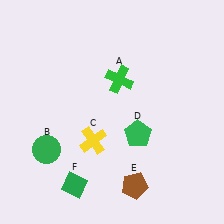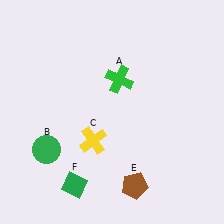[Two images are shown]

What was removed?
The green pentagon (D) was removed in Image 2.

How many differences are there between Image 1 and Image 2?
There is 1 difference between the two images.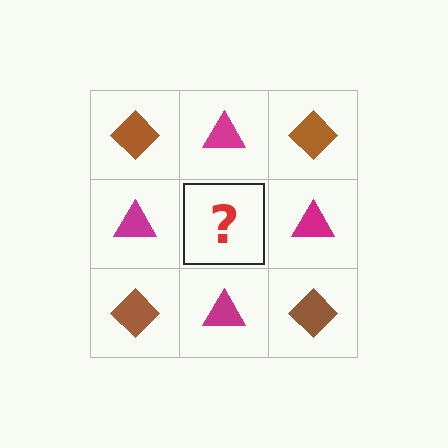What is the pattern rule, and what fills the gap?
The rule is that it alternates brown diamond and magenta triangle in a checkerboard pattern. The gap should be filled with a brown diamond.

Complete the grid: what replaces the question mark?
The question mark should be replaced with a brown diamond.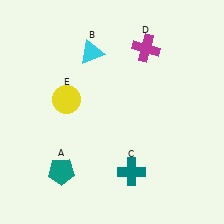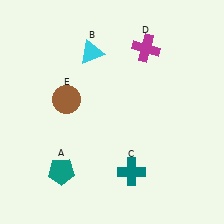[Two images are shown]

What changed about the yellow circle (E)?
In Image 1, E is yellow. In Image 2, it changed to brown.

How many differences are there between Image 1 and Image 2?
There is 1 difference between the two images.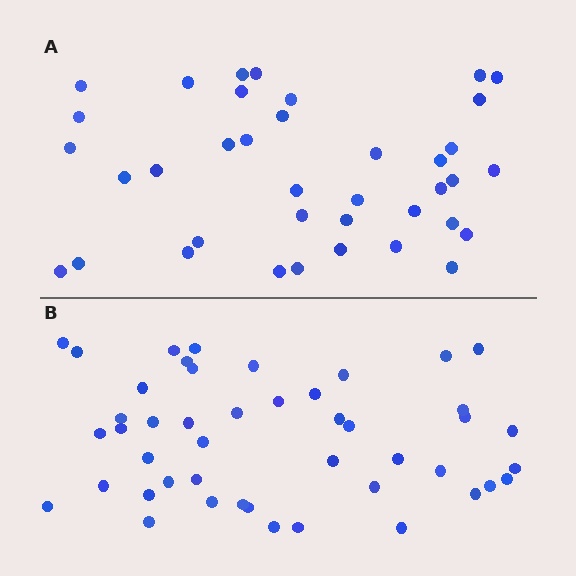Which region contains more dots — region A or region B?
Region B (the bottom region) has more dots.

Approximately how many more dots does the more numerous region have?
Region B has roughly 8 or so more dots than region A.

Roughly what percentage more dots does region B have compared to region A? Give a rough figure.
About 20% more.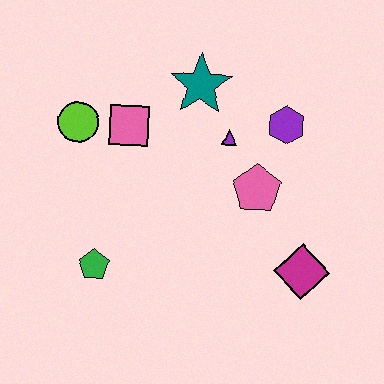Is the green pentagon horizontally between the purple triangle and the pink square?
No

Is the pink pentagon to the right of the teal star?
Yes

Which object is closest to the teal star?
The purple triangle is closest to the teal star.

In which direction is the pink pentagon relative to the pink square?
The pink pentagon is to the right of the pink square.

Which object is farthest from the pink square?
The magenta diamond is farthest from the pink square.